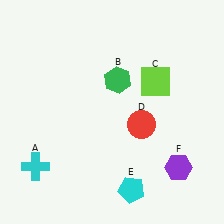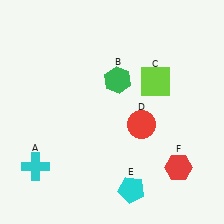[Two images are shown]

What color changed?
The hexagon (F) changed from purple in Image 1 to red in Image 2.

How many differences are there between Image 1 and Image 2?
There is 1 difference between the two images.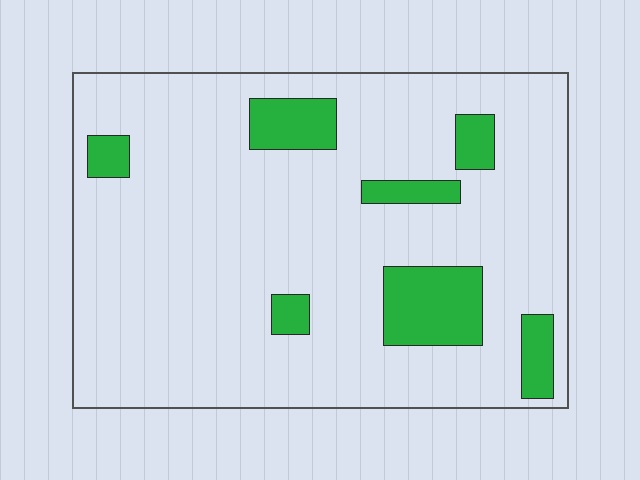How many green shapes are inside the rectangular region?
7.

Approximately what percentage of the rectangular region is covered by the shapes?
Approximately 15%.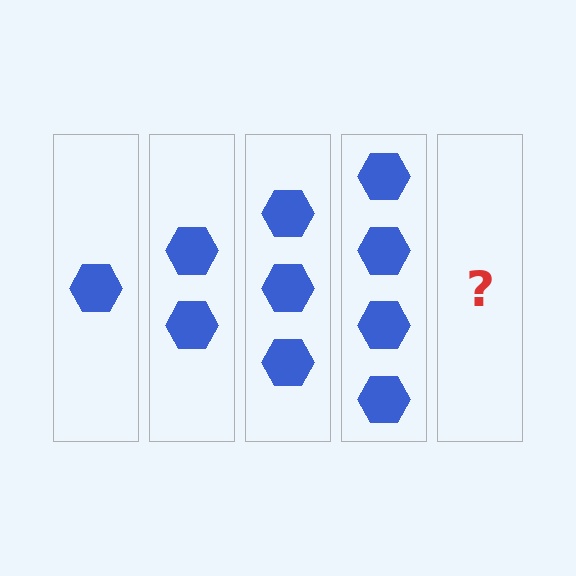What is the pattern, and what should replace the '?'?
The pattern is that each step adds one more hexagon. The '?' should be 5 hexagons.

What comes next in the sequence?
The next element should be 5 hexagons.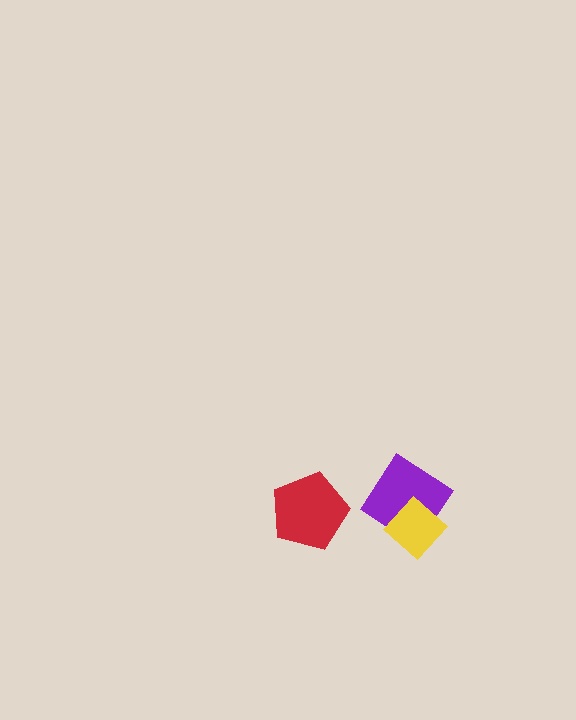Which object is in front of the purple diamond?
The yellow diamond is in front of the purple diamond.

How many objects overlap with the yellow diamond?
1 object overlaps with the yellow diamond.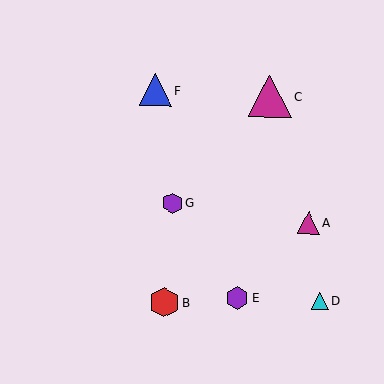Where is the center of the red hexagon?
The center of the red hexagon is at (164, 302).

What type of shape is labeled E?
Shape E is a purple hexagon.